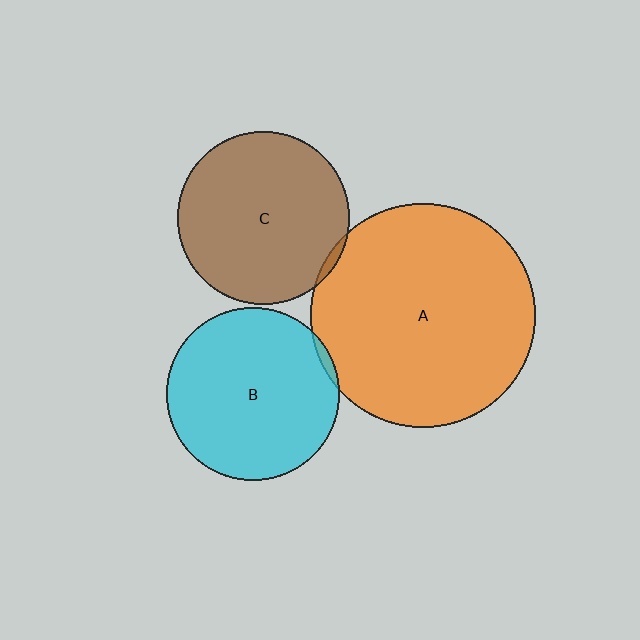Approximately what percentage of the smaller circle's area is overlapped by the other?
Approximately 5%.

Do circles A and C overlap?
Yes.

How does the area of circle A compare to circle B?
Approximately 1.7 times.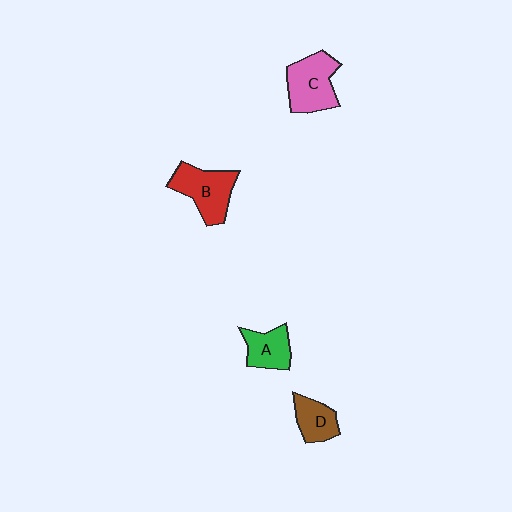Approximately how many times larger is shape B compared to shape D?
Approximately 1.6 times.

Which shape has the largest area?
Shape C (pink).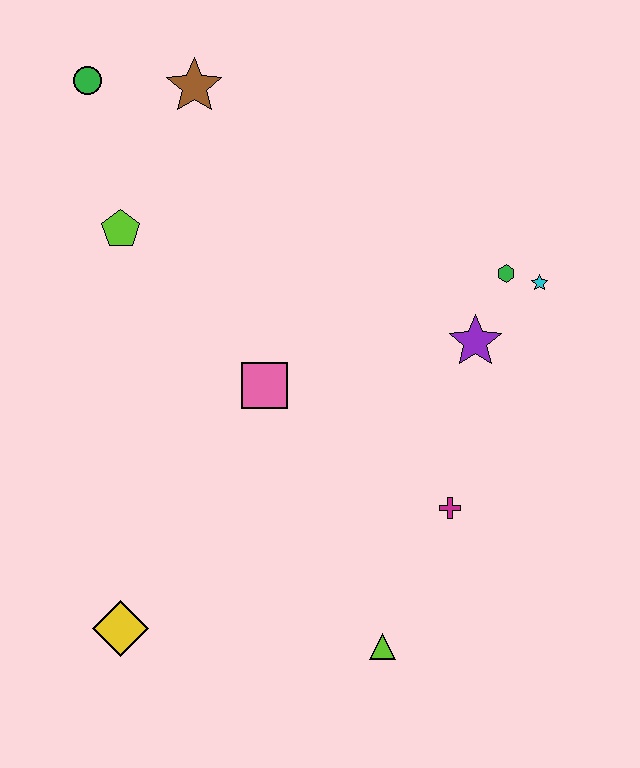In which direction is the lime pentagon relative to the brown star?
The lime pentagon is below the brown star.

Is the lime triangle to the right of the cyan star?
No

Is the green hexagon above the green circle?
No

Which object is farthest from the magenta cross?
The green circle is farthest from the magenta cross.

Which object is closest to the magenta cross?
The lime triangle is closest to the magenta cross.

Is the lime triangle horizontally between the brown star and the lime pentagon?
No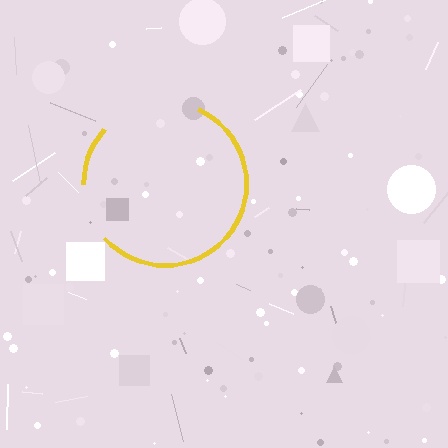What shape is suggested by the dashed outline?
The dashed outline suggests a circle.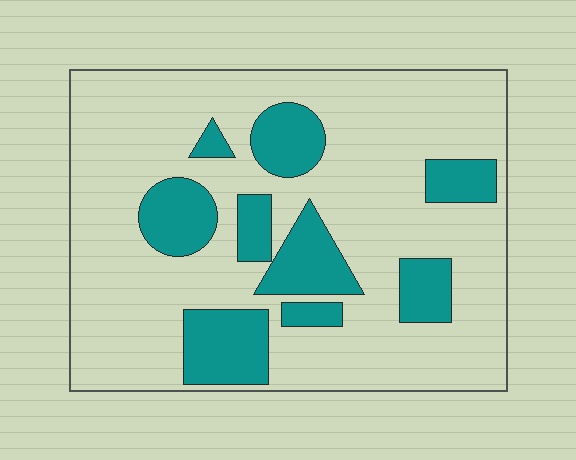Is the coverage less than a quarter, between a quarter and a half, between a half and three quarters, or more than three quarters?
Less than a quarter.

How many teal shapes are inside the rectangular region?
9.